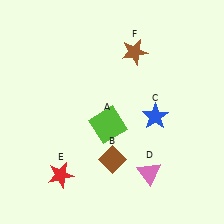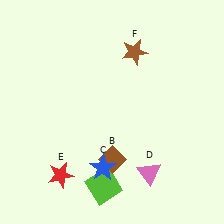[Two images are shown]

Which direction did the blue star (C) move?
The blue star (C) moved left.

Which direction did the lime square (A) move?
The lime square (A) moved down.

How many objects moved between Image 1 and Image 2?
2 objects moved between the two images.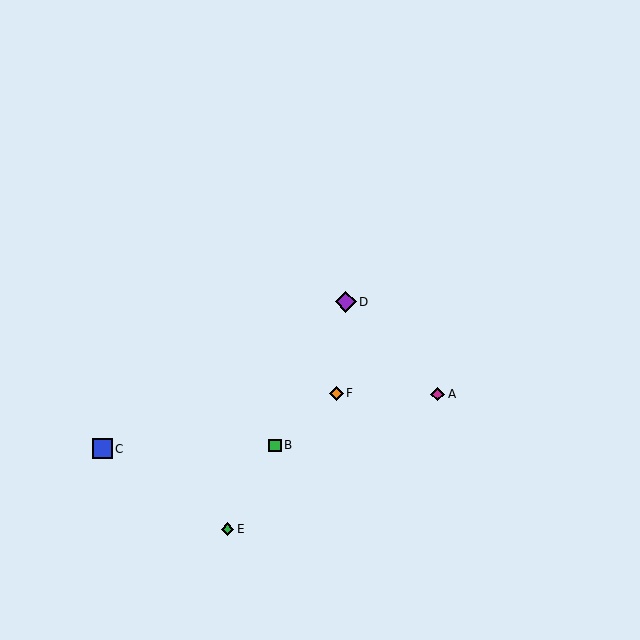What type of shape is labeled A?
Shape A is a magenta diamond.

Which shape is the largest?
The purple diamond (labeled D) is the largest.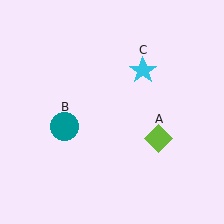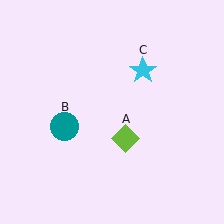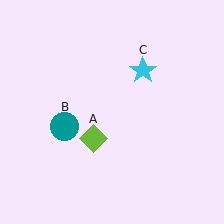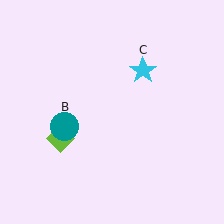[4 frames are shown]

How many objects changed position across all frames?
1 object changed position: lime diamond (object A).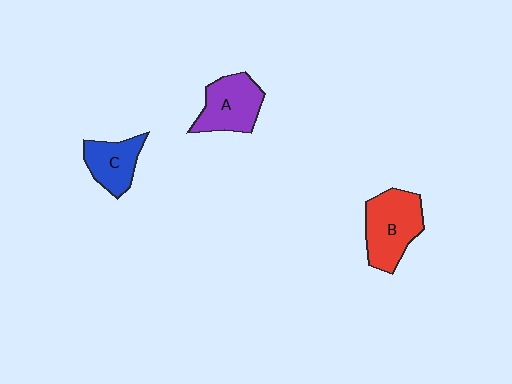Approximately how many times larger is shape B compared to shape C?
Approximately 1.5 times.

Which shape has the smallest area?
Shape C (blue).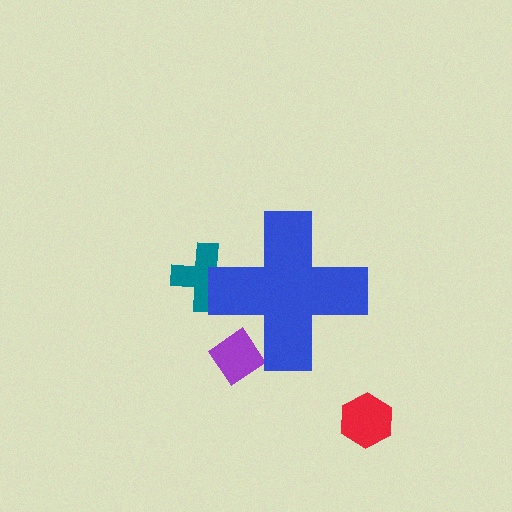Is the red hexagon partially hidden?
No, the red hexagon is fully visible.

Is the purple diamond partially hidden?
Yes, the purple diamond is partially hidden behind the blue cross.